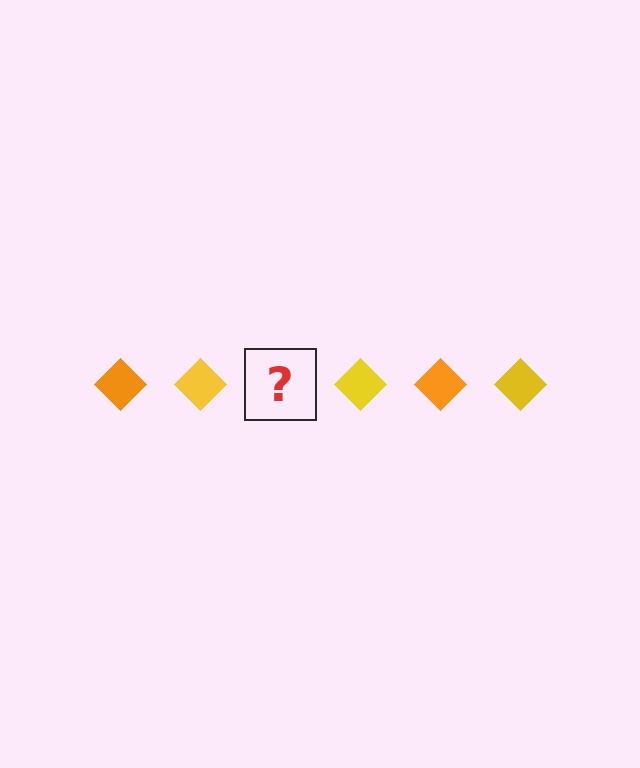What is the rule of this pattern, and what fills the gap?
The rule is that the pattern cycles through orange, yellow diamonds. The gap should be filled with an orange diamond.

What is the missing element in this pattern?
The missing element is an orange diamond.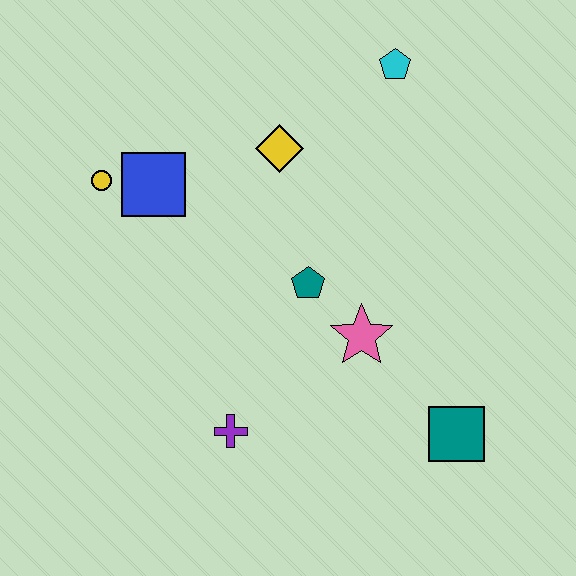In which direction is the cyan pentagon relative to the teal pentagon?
The cyan pentagon is above the teal pentagon.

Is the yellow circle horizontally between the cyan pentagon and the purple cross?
No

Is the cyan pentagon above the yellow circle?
Yes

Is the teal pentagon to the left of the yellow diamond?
No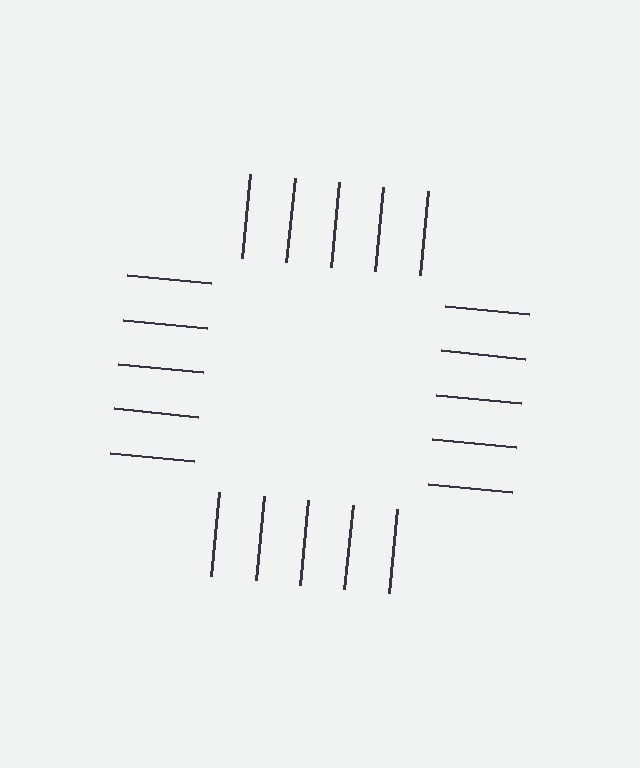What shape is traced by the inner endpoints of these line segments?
An illusory square — the line segments terminate on its edges but no continuous stroke is drawn.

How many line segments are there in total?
20 — 5 along each of the 4 edges.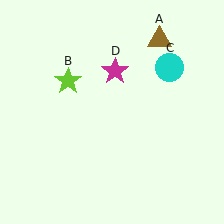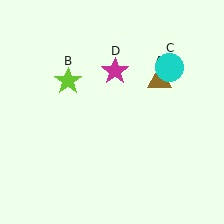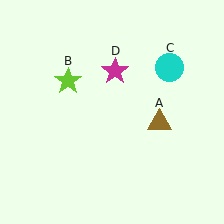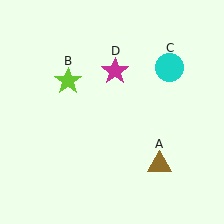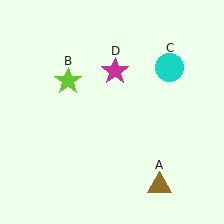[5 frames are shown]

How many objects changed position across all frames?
1 object changed position: brown triangle (object A).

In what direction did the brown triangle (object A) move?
The brown triangle (object A) moved down.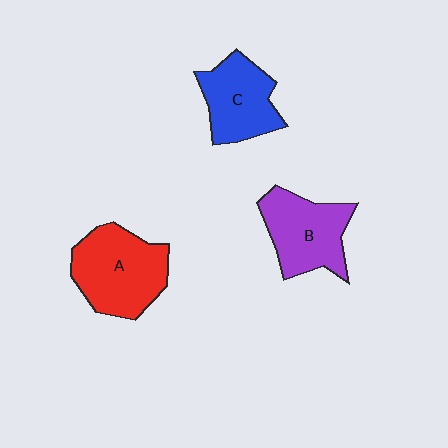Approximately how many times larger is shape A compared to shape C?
Approximately 1.3 times.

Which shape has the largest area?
Shape A (red).